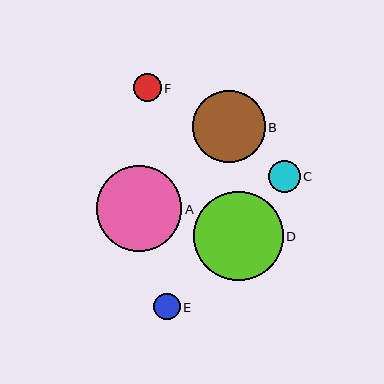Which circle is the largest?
Circle D is the largest with a size of approximately 89 pixels.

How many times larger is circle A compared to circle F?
Circle A is approximately 3.0 times the size of circle F.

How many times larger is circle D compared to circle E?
Circle D is approximately 3.4 times the size of circle E.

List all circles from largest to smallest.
From largest to smallest: D, A, B, C, F, E.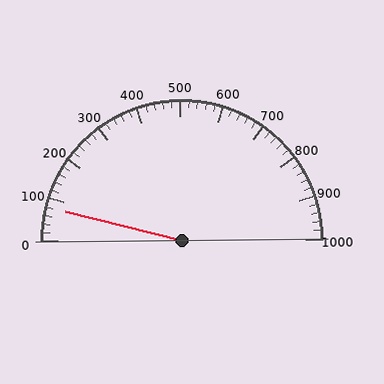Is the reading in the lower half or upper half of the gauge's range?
The reading is in the lower half of the range (0 to 1000).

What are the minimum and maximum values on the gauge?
The gauge ranges from 0 to 1000.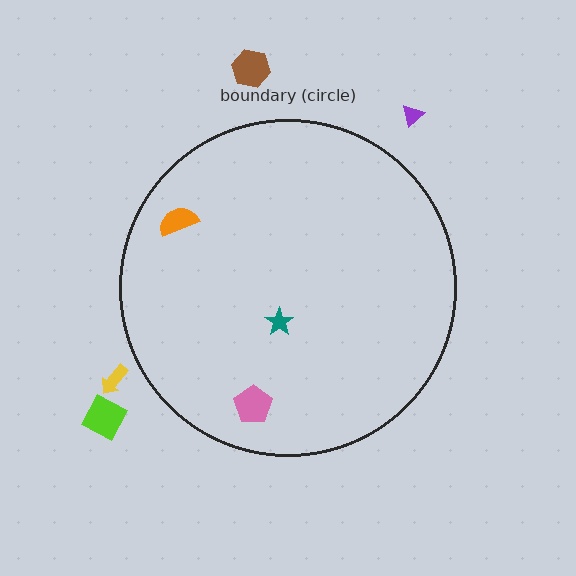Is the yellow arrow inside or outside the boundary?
Outside.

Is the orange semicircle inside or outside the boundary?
Inside.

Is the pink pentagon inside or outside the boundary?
Inside.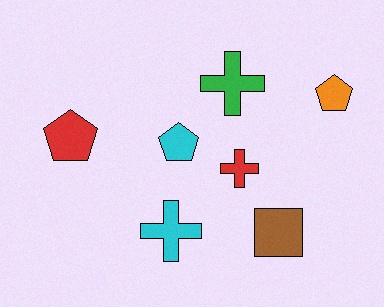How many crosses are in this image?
There are 3 crosses.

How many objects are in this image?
There are 7 objects.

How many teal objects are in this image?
There are no teal objects.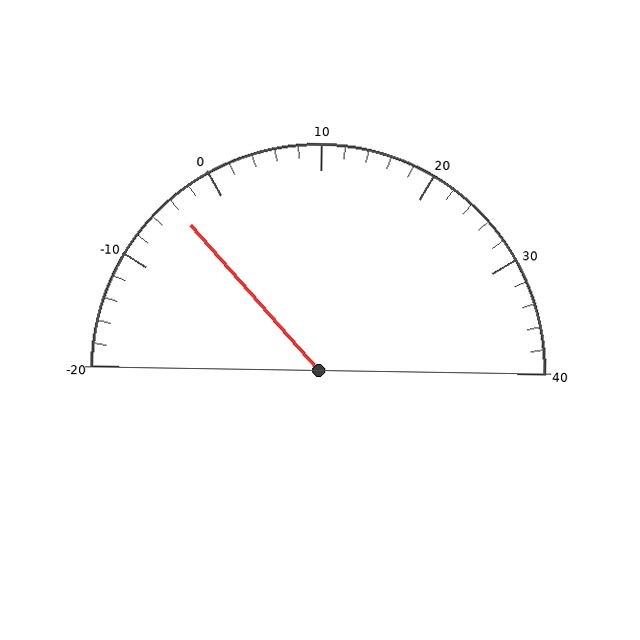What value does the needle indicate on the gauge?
The needle indicates approximately -4.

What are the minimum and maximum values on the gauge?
The gauge ranges from -20 to 40.